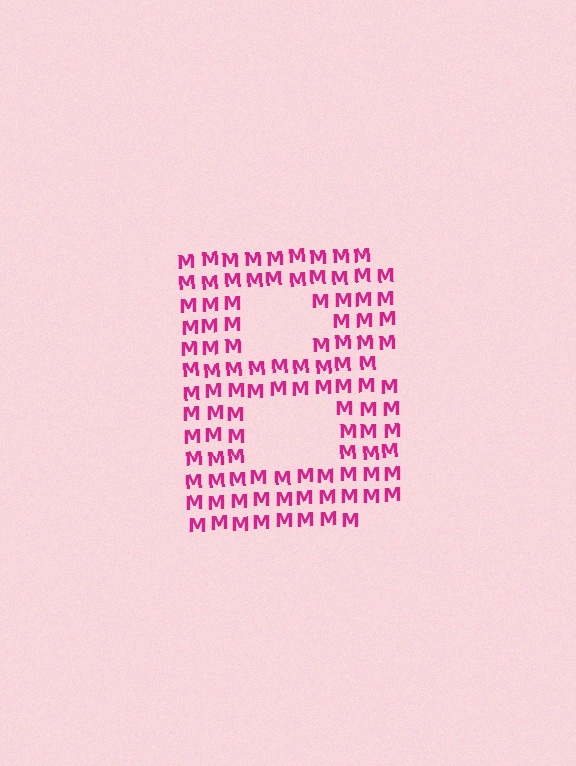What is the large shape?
The large shape is the letter B.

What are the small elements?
The small elements are letter M's.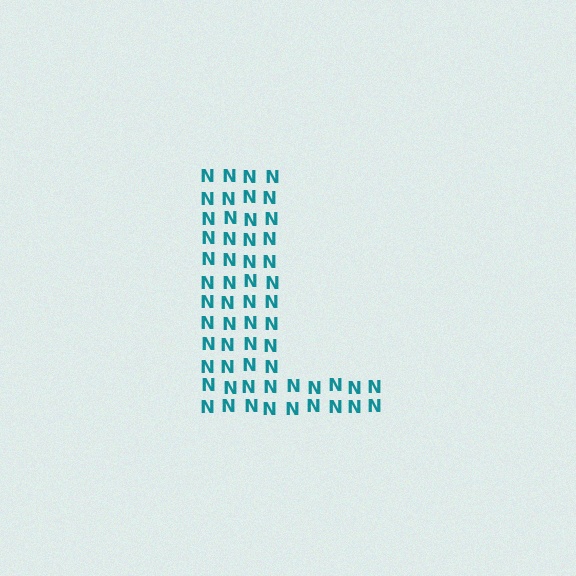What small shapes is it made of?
It is made of small letter N's.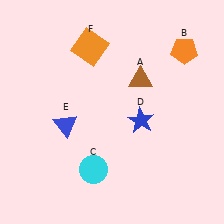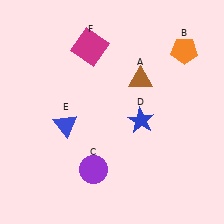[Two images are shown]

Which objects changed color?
C changed from cyan to purple. F changed from orange to magenta.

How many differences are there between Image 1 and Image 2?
There are 2 differences between the two images.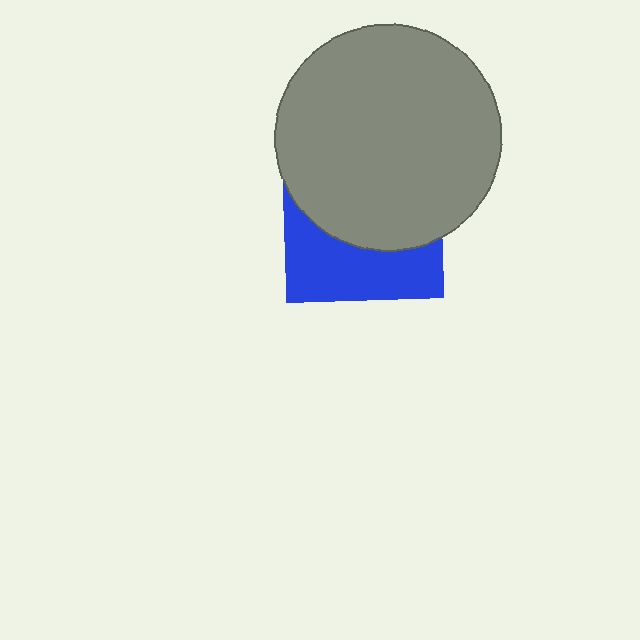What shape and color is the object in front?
The object in front is a gray circle.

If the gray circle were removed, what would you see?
You would see the complete blue square.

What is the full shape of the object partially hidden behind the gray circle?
The partially hidden object is a blue square.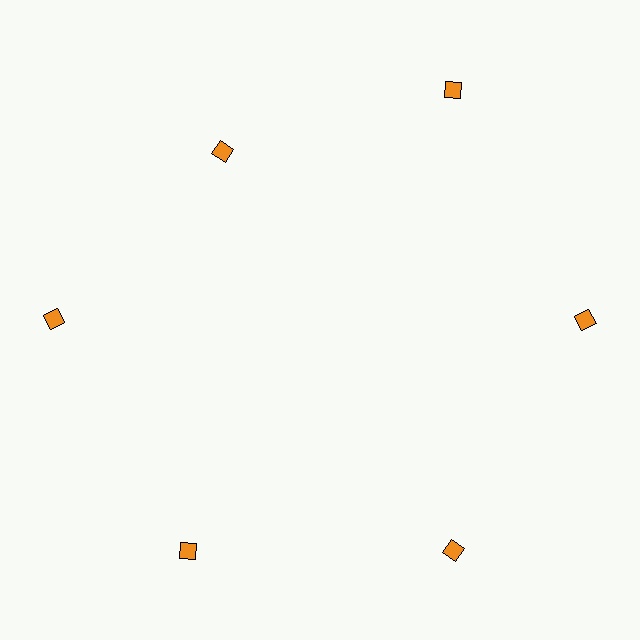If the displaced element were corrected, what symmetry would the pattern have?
It would have 6-fold rotational symmetry — the pattern would map onto itself every 60 degrees.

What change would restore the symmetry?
The symmetry would be restored by moving it outward, back onto the ring so that all 6 diamonds sit at equal angles and equal distance from the center.